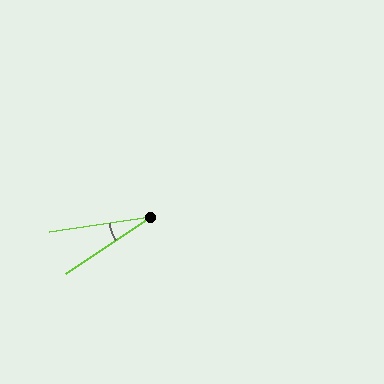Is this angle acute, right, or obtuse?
It is acute.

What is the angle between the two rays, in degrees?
Approximately 25 degrees.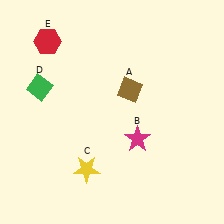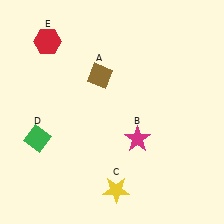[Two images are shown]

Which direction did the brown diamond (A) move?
The brown diamond (A) moved left.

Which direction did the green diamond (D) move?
The green diamond (D) moved down.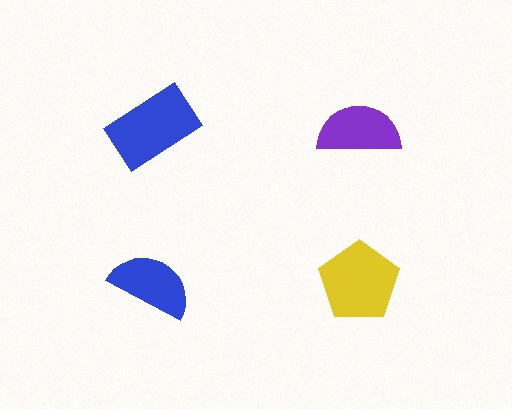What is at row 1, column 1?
A blue rectangle.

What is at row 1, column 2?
A purple semicircle.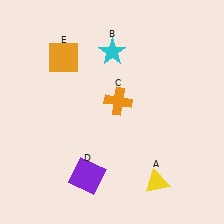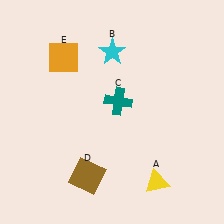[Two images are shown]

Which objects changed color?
C changed from orange to teal. D changed from purple to brown.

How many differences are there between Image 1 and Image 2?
There are 2 differences between the two images.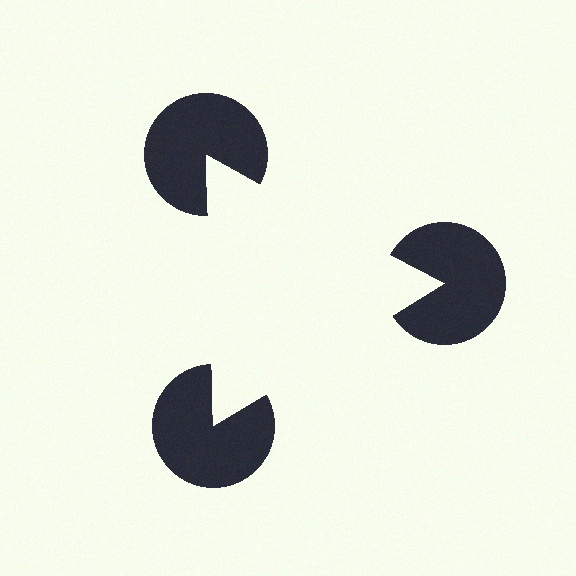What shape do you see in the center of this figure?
An illusory triangle — its edges are inferred from the aligned wedge cuts in the pac-man discs, not physically drawn.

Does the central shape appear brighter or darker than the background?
It typically appears slightly brighter than the background, even though no actual brightness change is drawn.